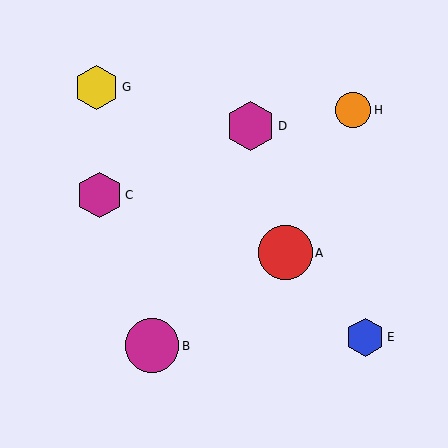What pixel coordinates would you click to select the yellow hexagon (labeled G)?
Click at (97, 87) to select the yellow hexagon G.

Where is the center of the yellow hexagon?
The center of the yellow hexagon is at (97, 87).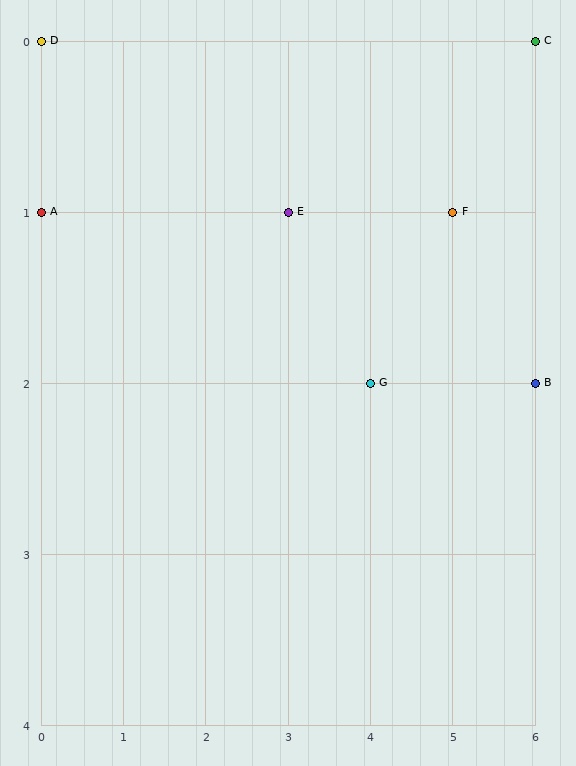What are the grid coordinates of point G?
Point G is at grid coordinates (4, 2).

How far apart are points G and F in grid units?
Points G and F are 1 column and 1 row apart (about 1.4 grid units diagonally).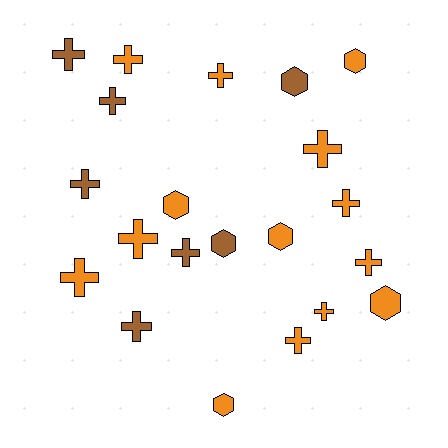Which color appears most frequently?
Orange, with 14 objects.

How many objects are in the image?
There are 21 objects.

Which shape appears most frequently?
Cross, with 14 objects.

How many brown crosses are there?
There are 5 brown crosses.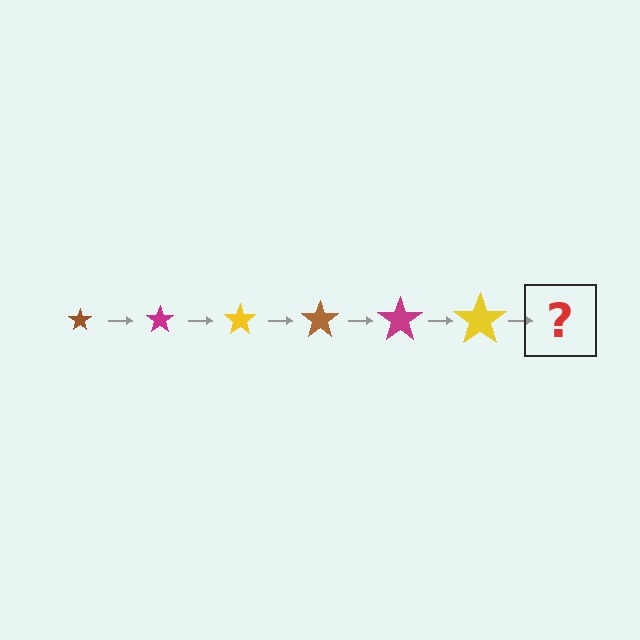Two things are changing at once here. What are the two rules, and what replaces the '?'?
The two rules are that the star grows larger each step and the color cycles through brown, magenta, and yellow. The '?' should be a brown star, larger than the previous one.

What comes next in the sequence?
The next element should be a brown star, larger than the previous one.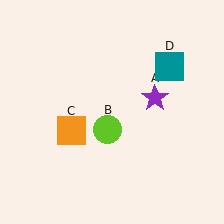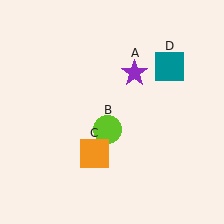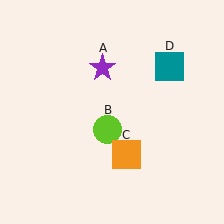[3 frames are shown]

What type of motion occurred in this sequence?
The purple star (object A), orange square (object C) rotated counterclockwise around the center of the scene.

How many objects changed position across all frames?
2 objects changed position: purple star (object A), orange square (object C).